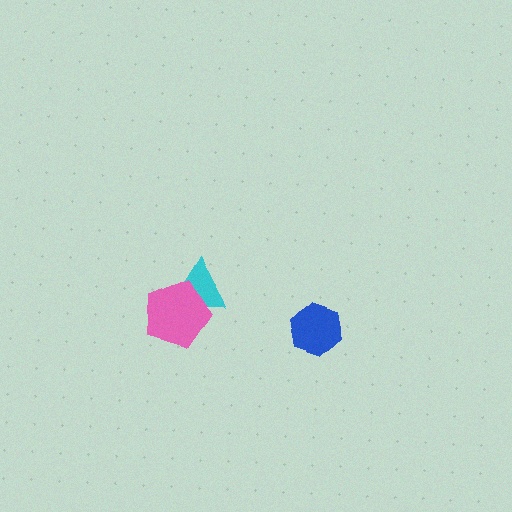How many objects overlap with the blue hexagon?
0 objects overlap with the blue hexagon.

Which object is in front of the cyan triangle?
The pink pentagon is in front of the cyan triangle.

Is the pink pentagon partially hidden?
No, no other shape covers it.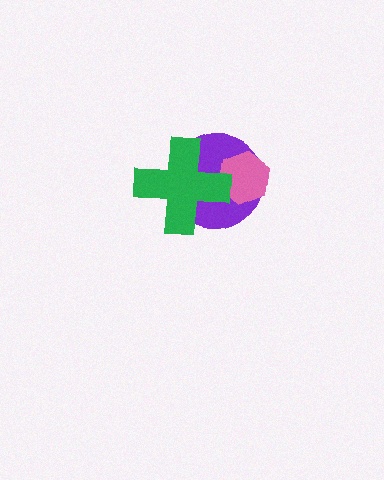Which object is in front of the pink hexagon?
The green cross is in front of the pink hexagon.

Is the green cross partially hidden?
No, no other shape covers it.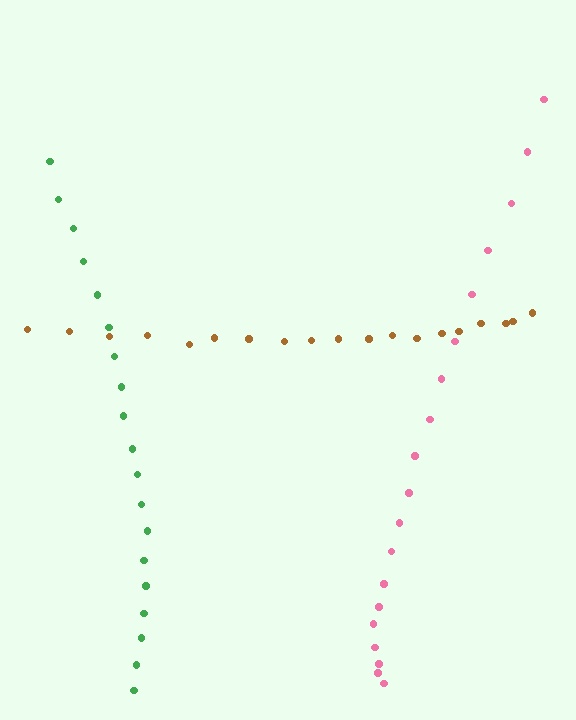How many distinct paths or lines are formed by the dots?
There are 3 distinct paths.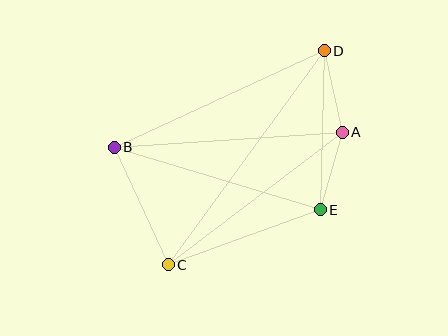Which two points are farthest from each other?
Points C and D are farthest from each other.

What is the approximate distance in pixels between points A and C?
The distance between A and C is approximately 219 pixels.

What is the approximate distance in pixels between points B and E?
The distance between B and E is approximately 215 pixels.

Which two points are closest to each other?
Points A and E are closest to each other.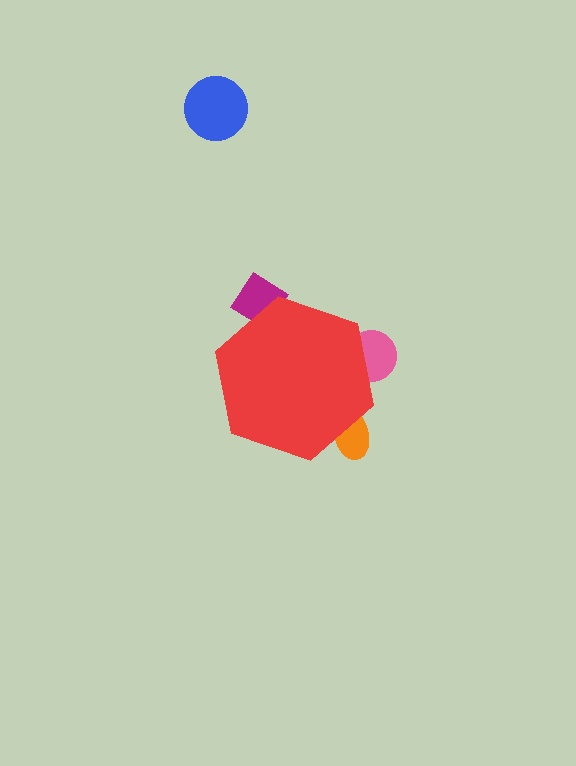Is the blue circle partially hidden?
No, the blue circle is fully visible.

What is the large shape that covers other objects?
A red hexagon.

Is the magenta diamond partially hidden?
Yes, the magenta diamond is partially hidden behind the red hexagon.